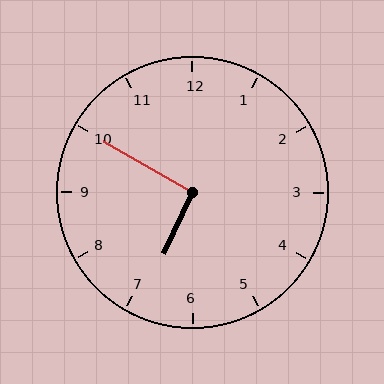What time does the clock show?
6:50.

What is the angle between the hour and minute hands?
Approximately 95 degrees.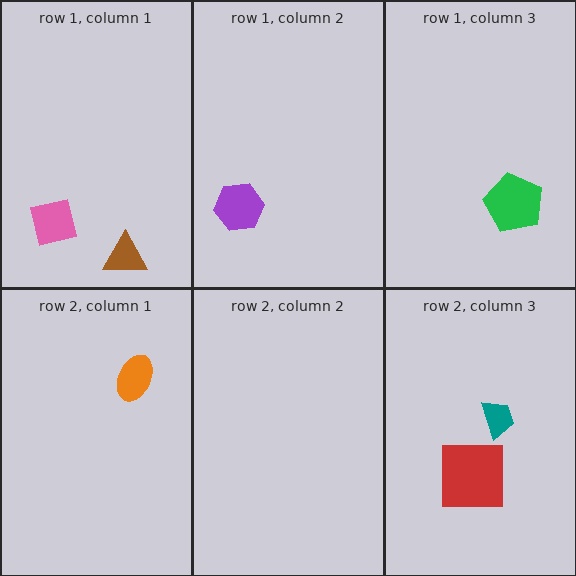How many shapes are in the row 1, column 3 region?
1.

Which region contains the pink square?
The row 1, column 1 region.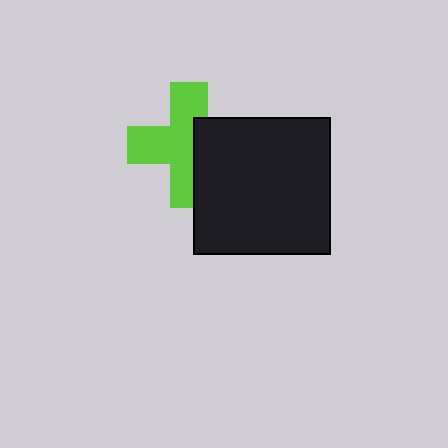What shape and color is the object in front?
The object in front is a black square.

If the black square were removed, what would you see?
You would see the complete lime cross.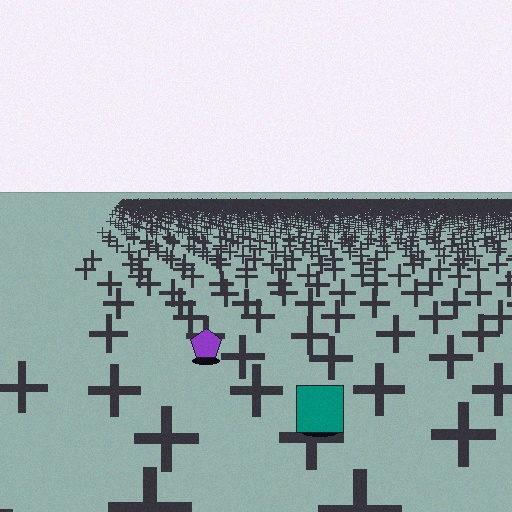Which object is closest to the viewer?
The teal square is closest. The texture marks near it are larger and more spread out.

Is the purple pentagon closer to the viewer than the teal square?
No. The teal square is closer — you can tell from the texture gradient: the ground texture is coarser near it.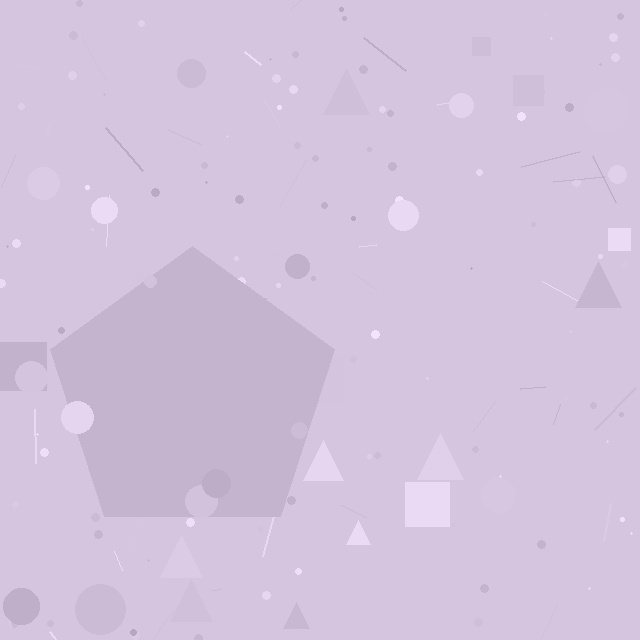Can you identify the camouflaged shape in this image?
The camouflaged shape is a pentagon.